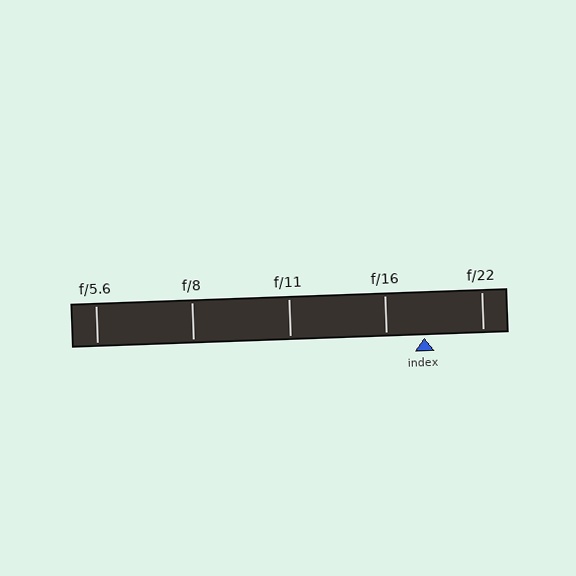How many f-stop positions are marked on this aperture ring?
There are 5 f-stop positions marked.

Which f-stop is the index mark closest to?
The index mark is closest to f/16.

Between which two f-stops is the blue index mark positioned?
The index mark is between f/16 and f/22.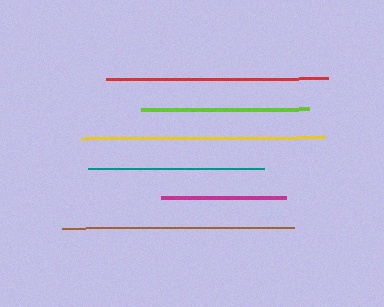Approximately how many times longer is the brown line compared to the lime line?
The brown line is approximately 1.4 times the length of the lime line.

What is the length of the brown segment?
The brown segment is approximately 232 pixels long.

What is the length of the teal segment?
The teal segment is approximately 176 pixels long.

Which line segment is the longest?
The yellow line is the longest at approximately 244 pixels.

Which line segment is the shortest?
The magenta line is the shortest at approximately 125 pixels.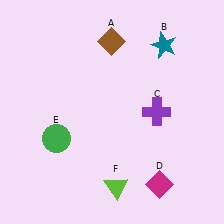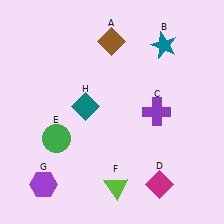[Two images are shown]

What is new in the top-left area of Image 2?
A teal diamond (H) was added in the top-left area of Image 2.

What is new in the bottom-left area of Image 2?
A purple hexagon (G) was added in the bottom-left area of Image 2.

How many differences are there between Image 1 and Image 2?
There are 2 differences between the two images.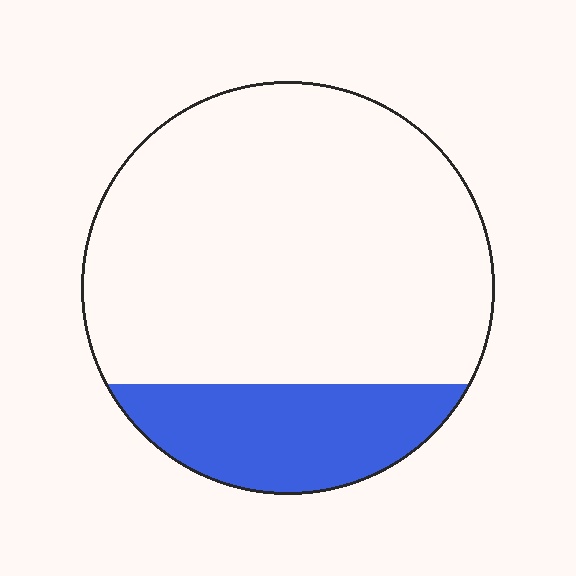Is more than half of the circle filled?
No.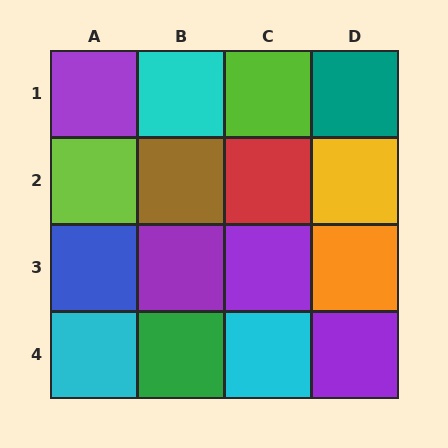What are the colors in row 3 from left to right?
Blue, purple, purple, orange.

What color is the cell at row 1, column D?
Teal.